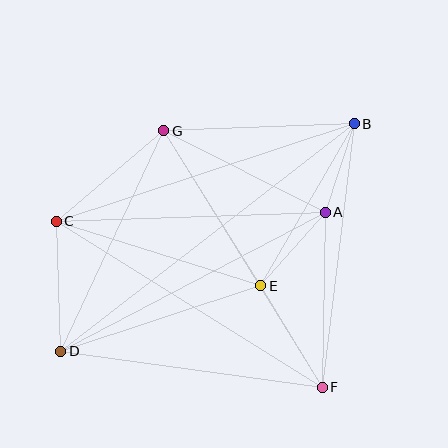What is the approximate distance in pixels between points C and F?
The distance between C and F is approximately 314 pixels.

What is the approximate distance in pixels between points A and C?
The distance between A and C is approximately 270 pixels.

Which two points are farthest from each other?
Points B and D are farthest from each other.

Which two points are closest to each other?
Points A and B are closest to each other.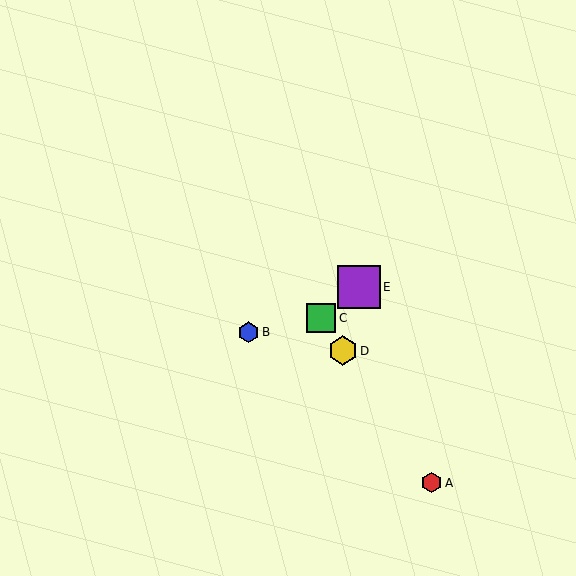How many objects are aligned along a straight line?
3 objects (A, C, D) are aligned along a straight line.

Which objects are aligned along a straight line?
Objects A, C, D are aligned along a straight line.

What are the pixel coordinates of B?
Object B is at (249, 332).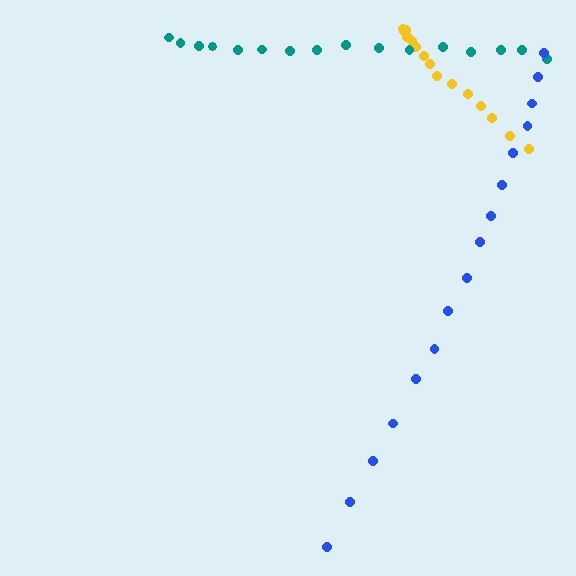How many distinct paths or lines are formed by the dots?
There are 3 distinct paths.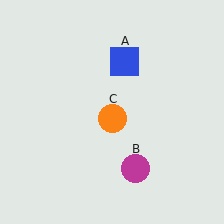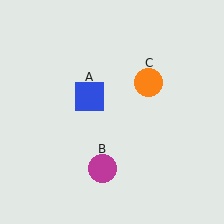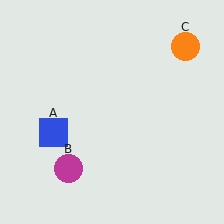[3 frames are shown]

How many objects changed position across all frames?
3 objects changed position: blue square (object A), magenta circle (object B), orange circle (object C).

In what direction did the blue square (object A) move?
The blue square (object A) moved down and to the left.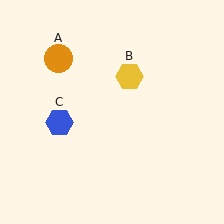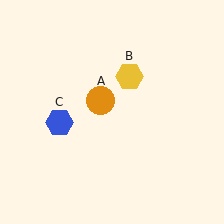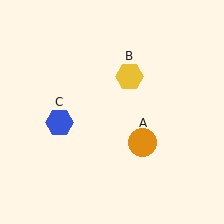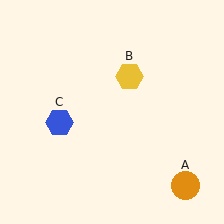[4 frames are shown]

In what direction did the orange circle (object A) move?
The orange circle (object A) moved down and to the right.